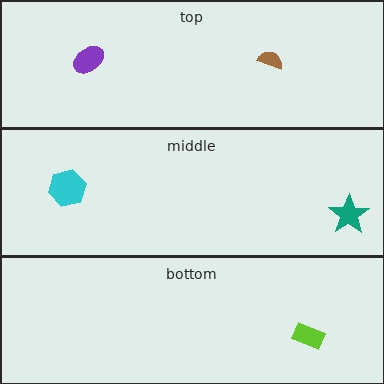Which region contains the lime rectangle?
The bottom region.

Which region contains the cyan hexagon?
The middle region.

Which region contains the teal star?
The middle region.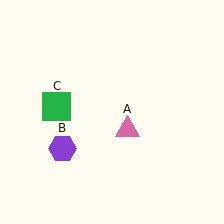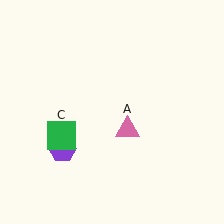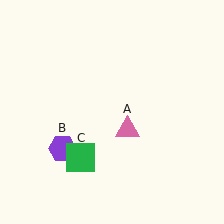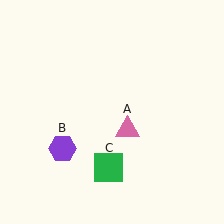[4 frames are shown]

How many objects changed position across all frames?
1 object changed position: green square (object C).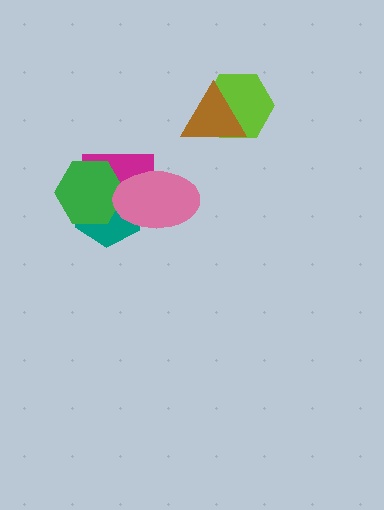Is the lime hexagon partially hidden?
Yes, it is partially covered by another shape.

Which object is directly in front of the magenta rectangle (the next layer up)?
The green hexagon is directly in front of the magenta rectangle.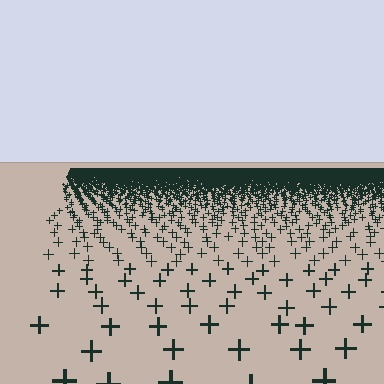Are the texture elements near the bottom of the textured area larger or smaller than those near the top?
Larger. Near the bottom, elements are closer to the viewer and appear at a bigger on-screen size.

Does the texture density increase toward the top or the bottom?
Density increases toward the top.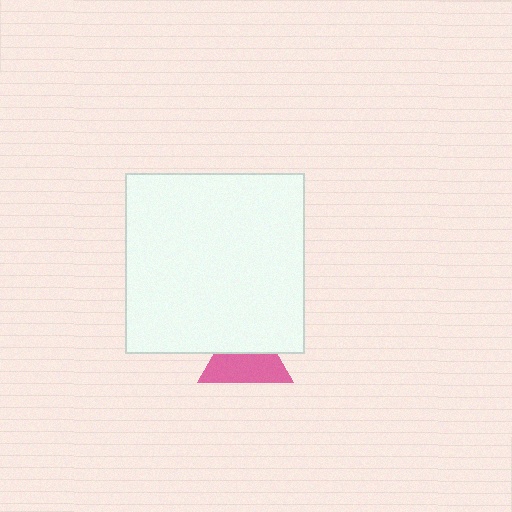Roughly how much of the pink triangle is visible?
About half of it is visible (roughly 58%).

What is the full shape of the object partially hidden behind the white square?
The partially hidden object is a pink triangle.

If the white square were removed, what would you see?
You would see the complete pink triangle.